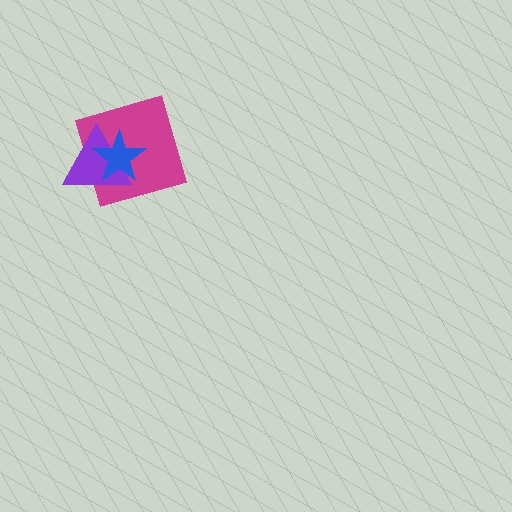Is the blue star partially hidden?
No, no other shape covers it.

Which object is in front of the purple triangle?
The blue star is in front of the purple triangle.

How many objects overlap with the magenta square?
2 objects overlap with the magenta square.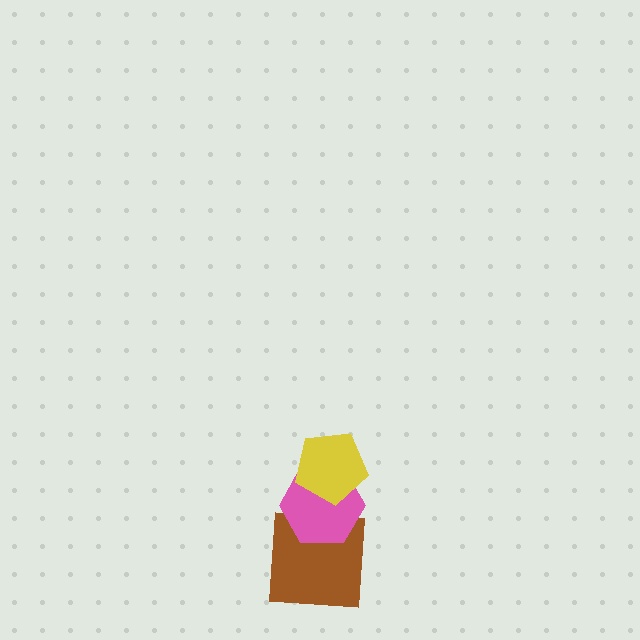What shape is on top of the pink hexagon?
The yellow pentagon is on top of the pink hexagon.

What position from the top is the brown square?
The brown square is 3rd from the top.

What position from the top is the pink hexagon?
The pink hexagon is 2nd from the top.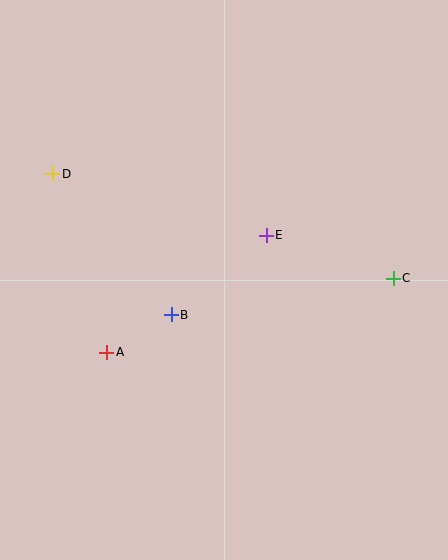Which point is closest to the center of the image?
Point E at (266, 235) is closest to the center.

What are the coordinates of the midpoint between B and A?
The midpoint between B and A is at (139, 333).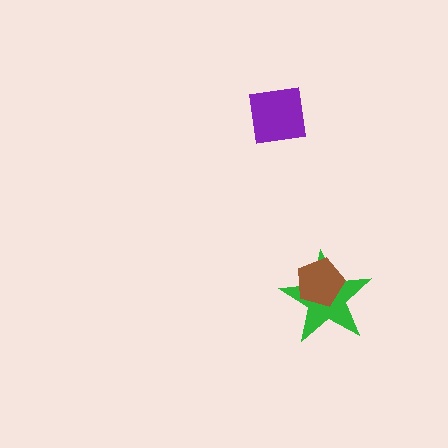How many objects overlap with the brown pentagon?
1 object overlaps with the brown pentagon.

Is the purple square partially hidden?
No, no other shape covers it.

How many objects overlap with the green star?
1 object overlaps with the green star.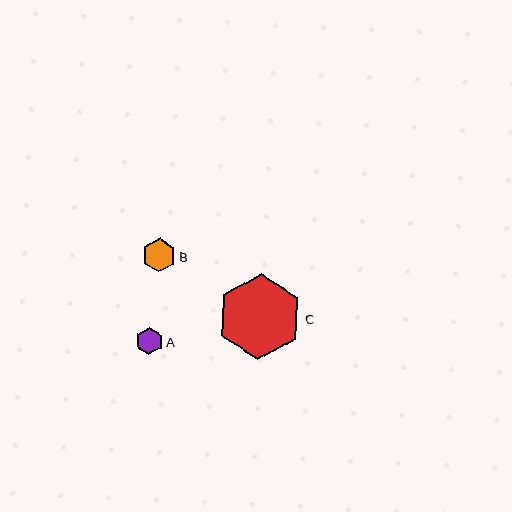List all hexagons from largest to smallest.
From largest to smallest: C, B, A.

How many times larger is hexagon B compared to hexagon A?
Hexagon B is approximately 1.3 times the size of hexagon A.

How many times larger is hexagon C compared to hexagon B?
Hexagon C is approximately 2.5 times the size of hexagon B.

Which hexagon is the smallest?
Hexagon A is the smallest with a size of approximately 27 pixels.